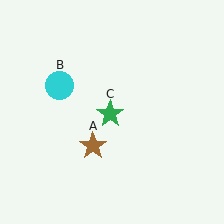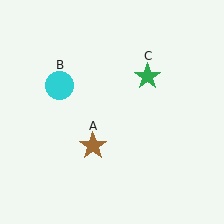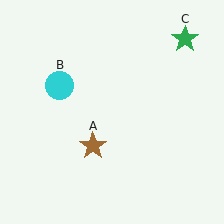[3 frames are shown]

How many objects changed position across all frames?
1 object changed position: green star (object C).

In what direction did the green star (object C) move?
The green star (object C) moved up and to the right.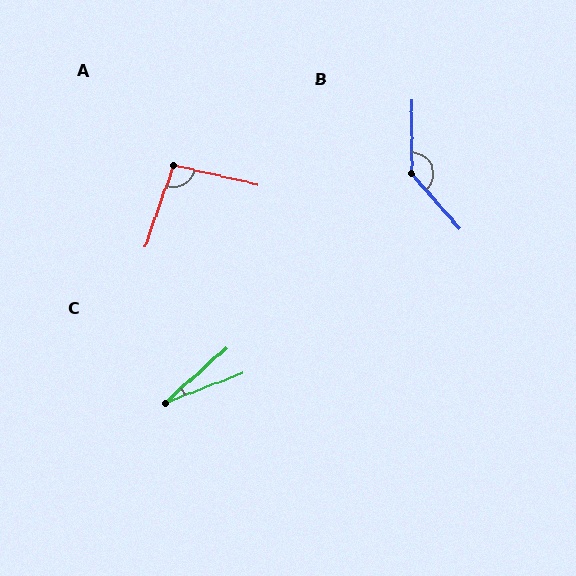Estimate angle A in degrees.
Approximately 96 degrees.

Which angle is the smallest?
C, at approximately 22 degrees.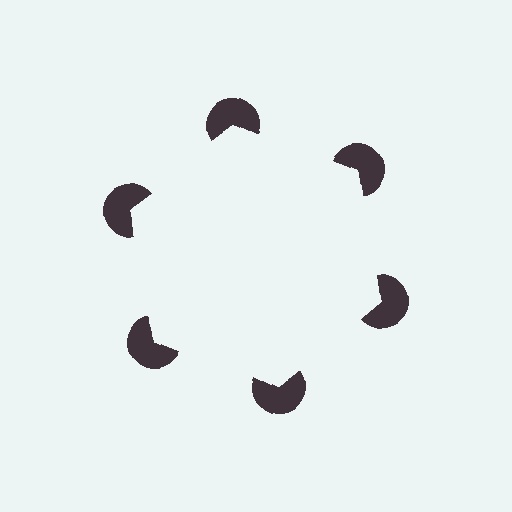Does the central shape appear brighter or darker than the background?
It typically appears slightly brighter than the background, even though no actual brightness change is drawn.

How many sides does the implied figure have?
6 sides.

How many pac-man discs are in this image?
There are 6 — one at each vertex of the illusory hexagon.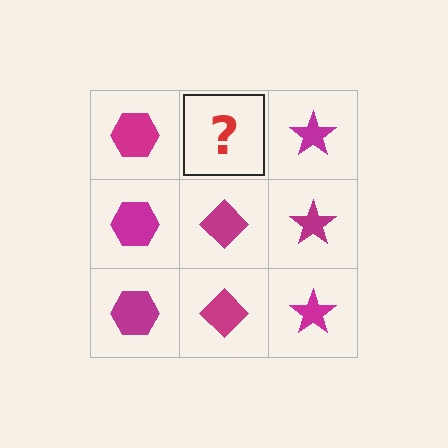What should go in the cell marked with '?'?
The missing cell should contain a magenta diamond.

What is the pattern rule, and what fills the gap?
The rule is that each column has a consistent shape. The gap should be filled with a magenta diamond.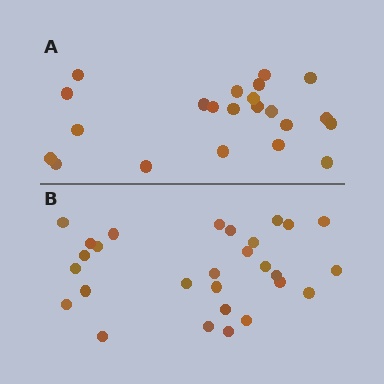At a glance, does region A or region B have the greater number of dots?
Region B (the bottom region) has more dots.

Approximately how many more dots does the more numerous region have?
Region B has about 6 more dots than region A.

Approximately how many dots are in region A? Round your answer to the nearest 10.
About 20 dots. (The exact count is 22, which rounds to 20.)